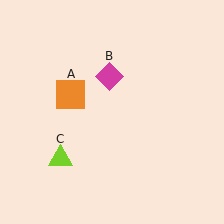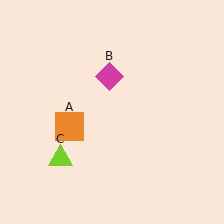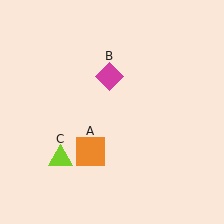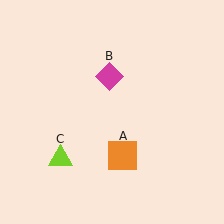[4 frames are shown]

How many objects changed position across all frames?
1 object changed position: orange square (object A).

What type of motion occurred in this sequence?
The orange square (object A) rotated counterclockwise around the center of the scene.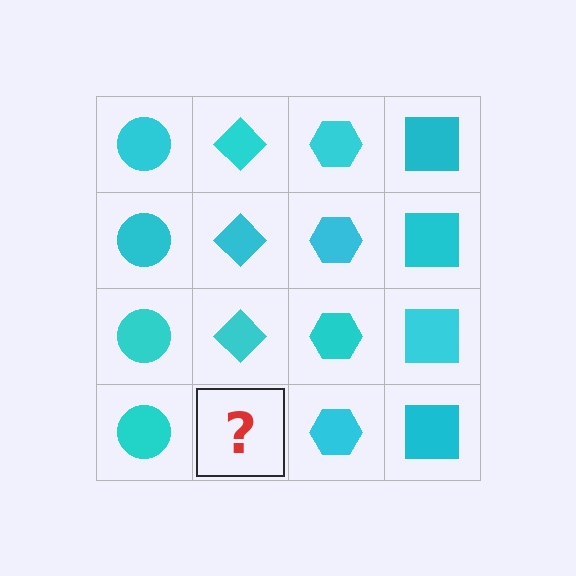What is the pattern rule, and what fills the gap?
The rule is that each column has a consistent shape. The gap should be filled with a cyan diamond.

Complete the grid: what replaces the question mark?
The question mark should be replaced with a cyan diamond.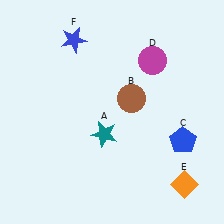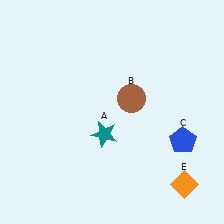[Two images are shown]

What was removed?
The magenta circle (D), the blue star (F) were removed in Image 2.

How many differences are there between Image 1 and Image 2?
There are 2 differences between the two images.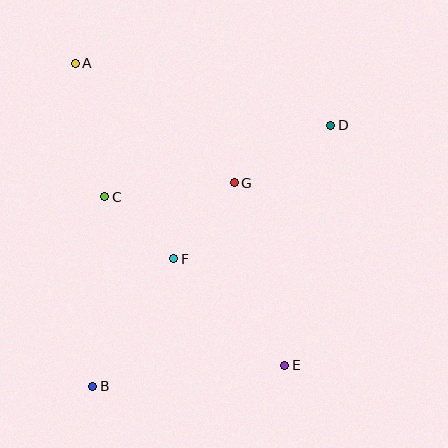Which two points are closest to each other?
Points C and F are closest to each other.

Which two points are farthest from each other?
Points A and E are farthest from each other.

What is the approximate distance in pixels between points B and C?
The distance between B and C is approximately 190 pixels.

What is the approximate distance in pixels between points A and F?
The distance between A and F is approximately 219 pixels.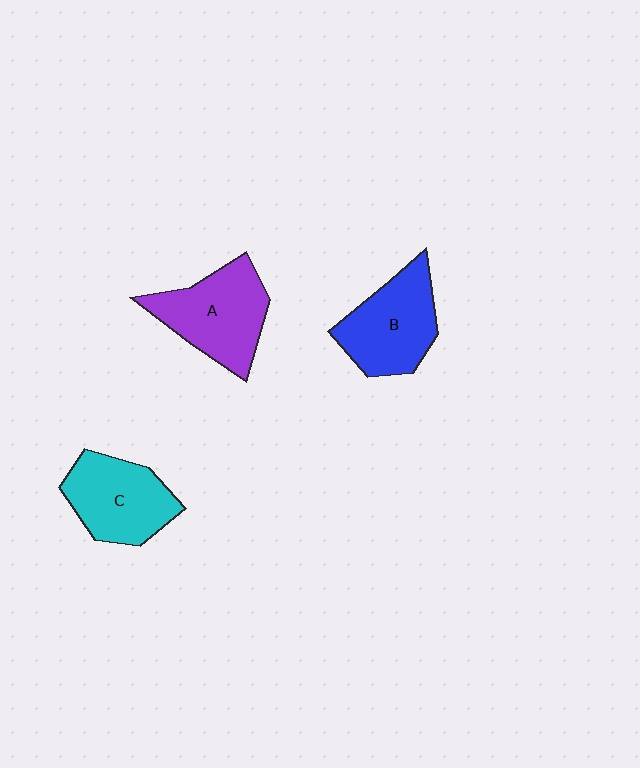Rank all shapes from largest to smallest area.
From largest to smallest: A (purple), B (blue), C (cyan).